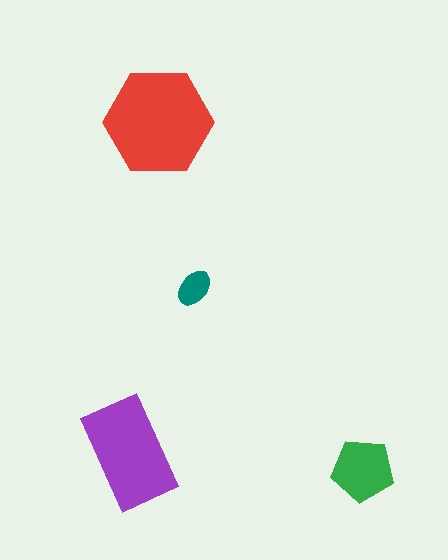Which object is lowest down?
The green pentagon is bottommost.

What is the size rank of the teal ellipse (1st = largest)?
4th.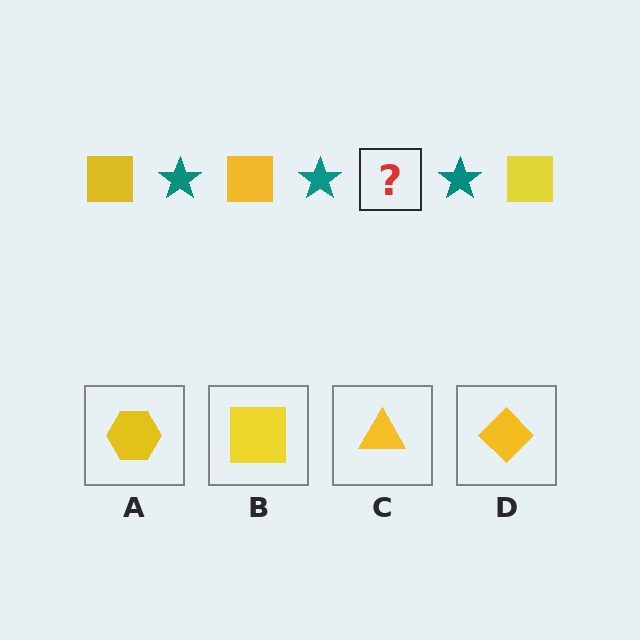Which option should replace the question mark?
Option B.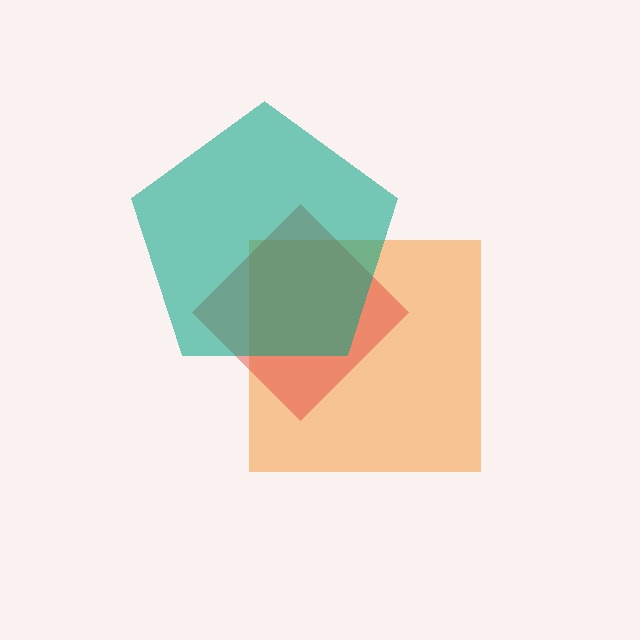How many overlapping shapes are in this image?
There are 3 overlapping shapes in the image.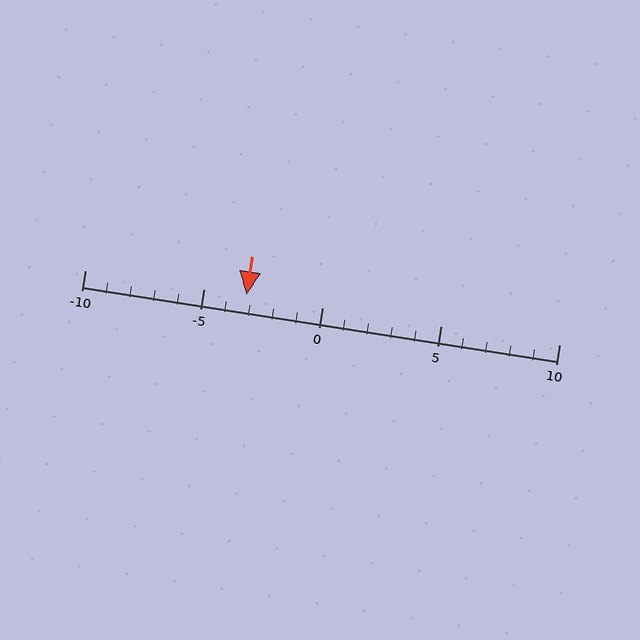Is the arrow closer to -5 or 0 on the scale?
The arrow is closer to -5.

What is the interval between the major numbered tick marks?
The major tick marks are spaced 5 units apart.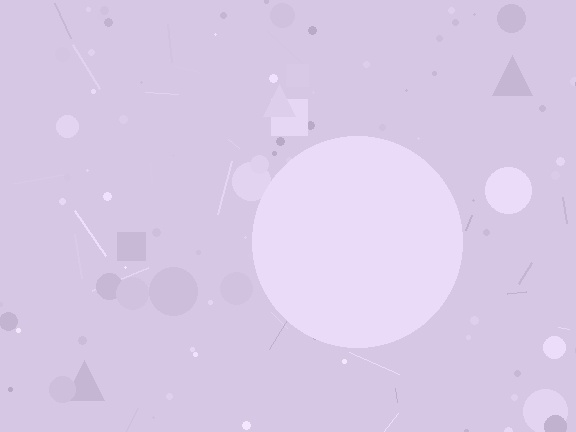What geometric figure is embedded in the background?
A circle is embedded in the background.